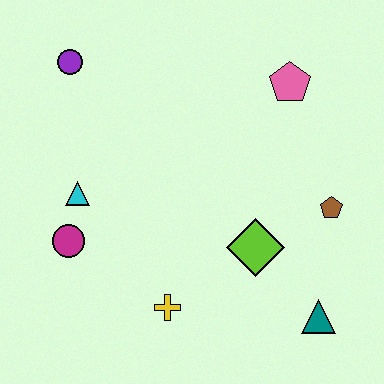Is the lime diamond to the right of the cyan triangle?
Yes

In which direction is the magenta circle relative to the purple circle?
The magenta circle is below the purple circle.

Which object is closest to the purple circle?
The cyan triangle is closest to the purple circle.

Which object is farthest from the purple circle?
The teal triangle is farthest from the purple circle.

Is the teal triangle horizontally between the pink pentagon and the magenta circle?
No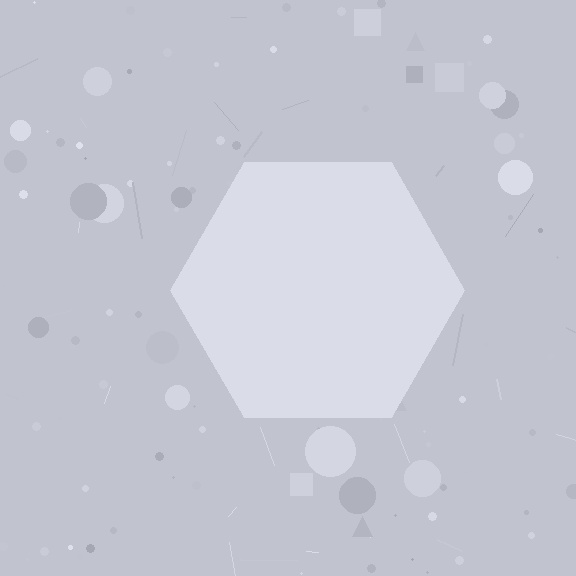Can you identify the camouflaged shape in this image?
The camouflaged shape is a hexagon.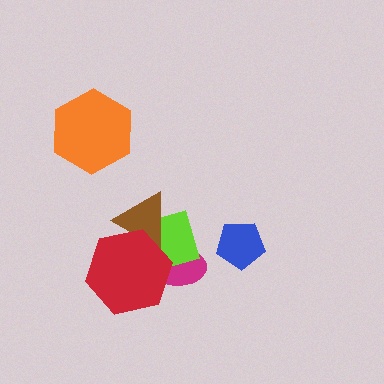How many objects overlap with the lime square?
3 objects overlap with the lime square.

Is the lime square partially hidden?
Yes, it is partially covered by another shape.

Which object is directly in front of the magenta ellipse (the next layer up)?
The lime square is directly in front of the magenta ellipse.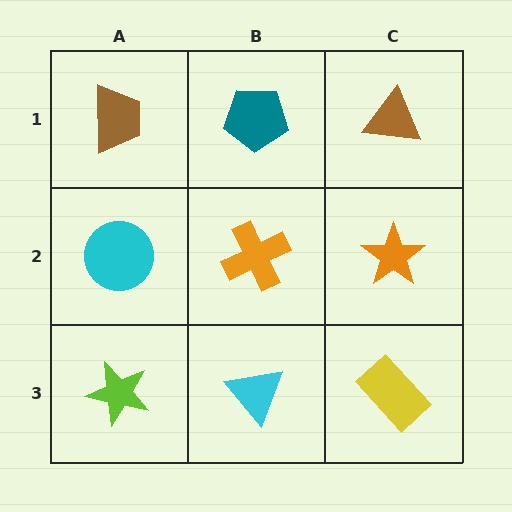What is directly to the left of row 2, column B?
A cyan circle.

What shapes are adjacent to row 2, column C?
A brown triangle (row 1, column C), a yellow rectangle (row 3, column C), an orange cross (row 2, column B).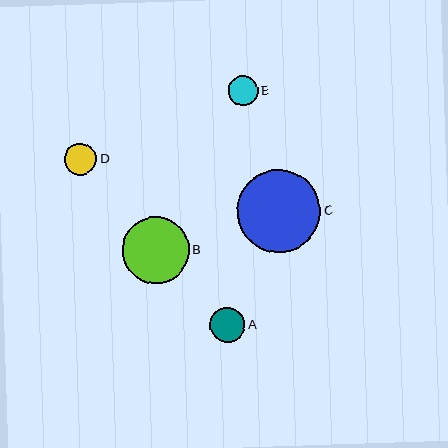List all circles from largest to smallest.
From largest to smallest: C, B, A, D, E.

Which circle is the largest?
Circle C is the largest with a size of approximately 83 pixels.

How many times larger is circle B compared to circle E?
Circle B is approximately 2.2 times the size of circle E.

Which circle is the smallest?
Circle E is the smallest with a size of approximately 30 pixels.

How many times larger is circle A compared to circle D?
Circle A is approximately 1.1 times the size of circle D.